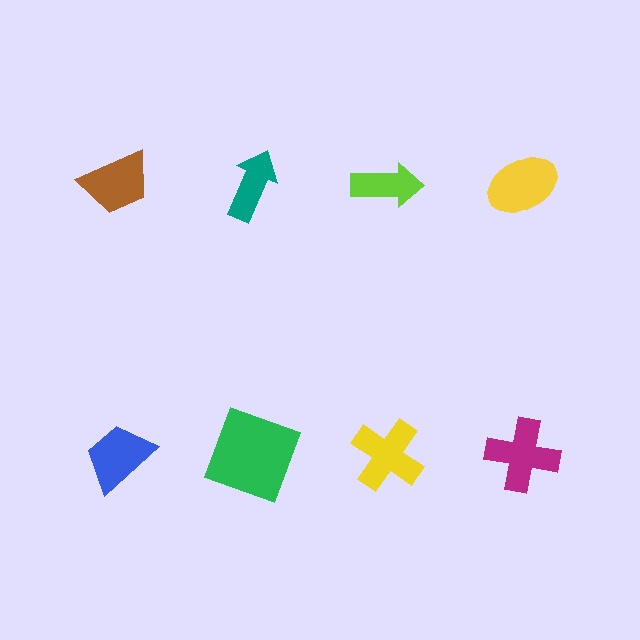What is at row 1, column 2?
A teal arrow.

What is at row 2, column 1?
A blue trapezoid.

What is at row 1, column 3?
A lime arrow.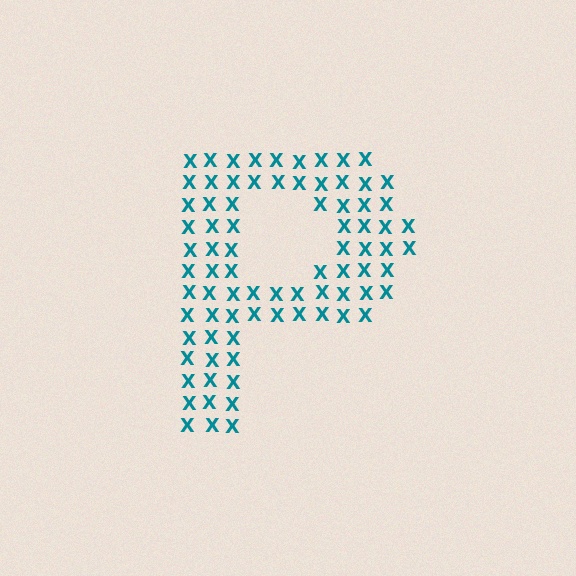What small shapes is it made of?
It is made of small letter X's.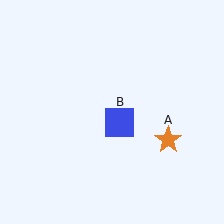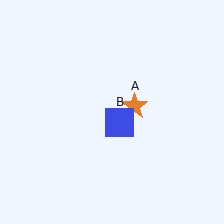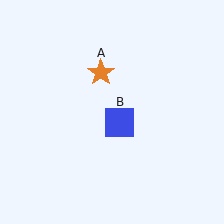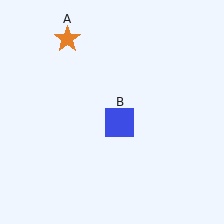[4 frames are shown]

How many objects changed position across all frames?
1 object changed position: orange star (object A).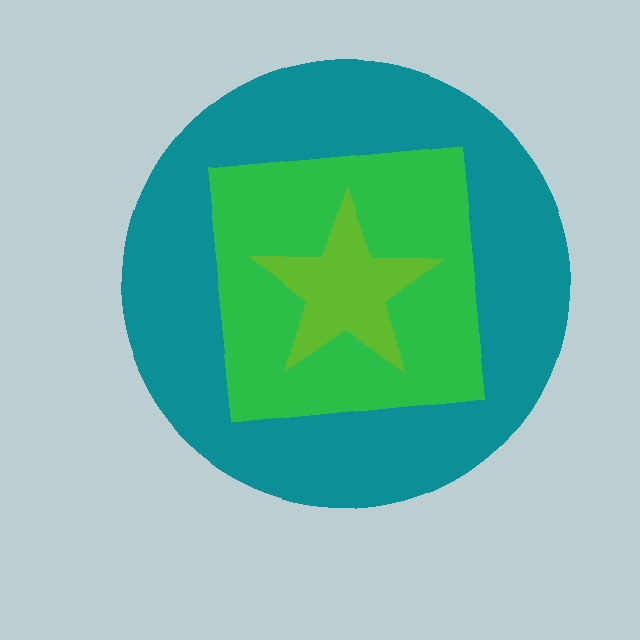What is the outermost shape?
The teal circle.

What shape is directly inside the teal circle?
The green square.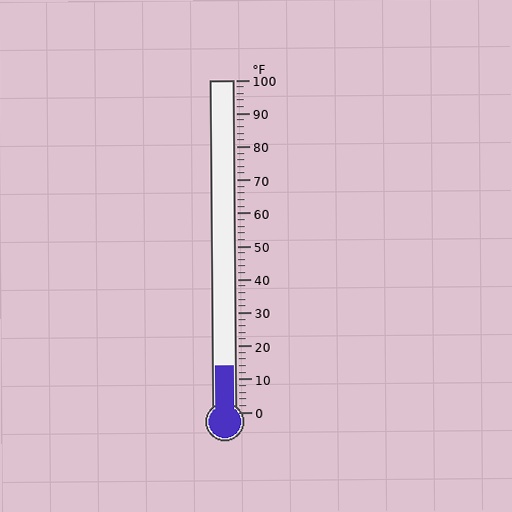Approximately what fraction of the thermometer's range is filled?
The thermometer is filled to approximately 15% of its range.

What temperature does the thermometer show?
The thermometer shows approximately 14°F.